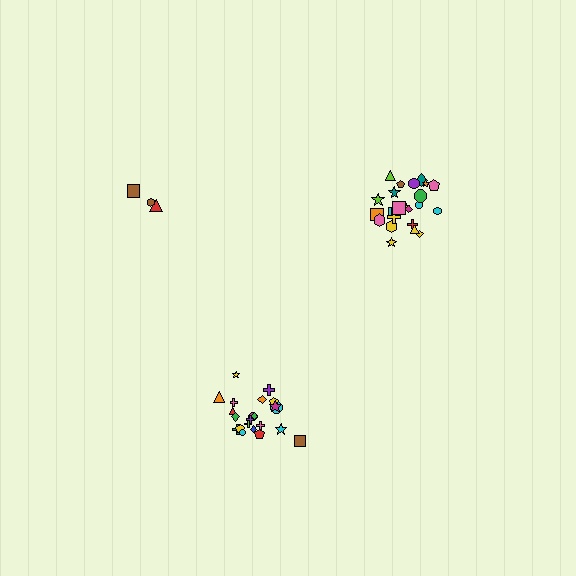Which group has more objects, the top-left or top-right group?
The top-right group.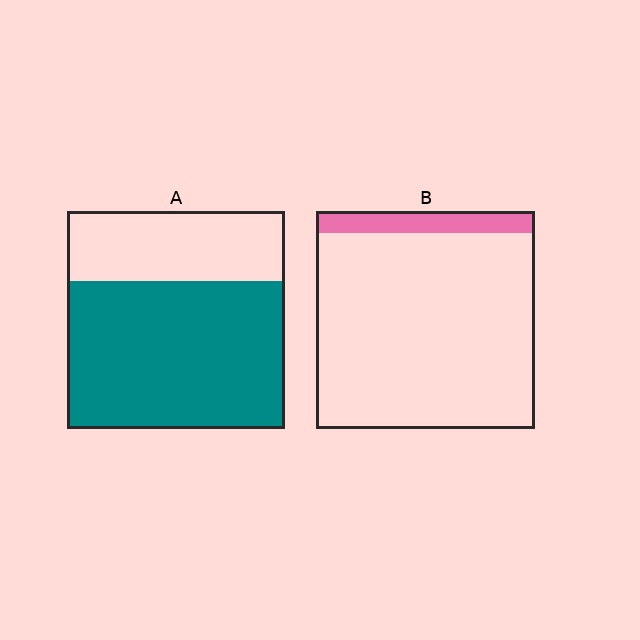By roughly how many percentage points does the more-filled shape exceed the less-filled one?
By roughly 60 percentage points (A over B).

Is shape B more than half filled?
No.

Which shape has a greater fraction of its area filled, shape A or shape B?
Shape A.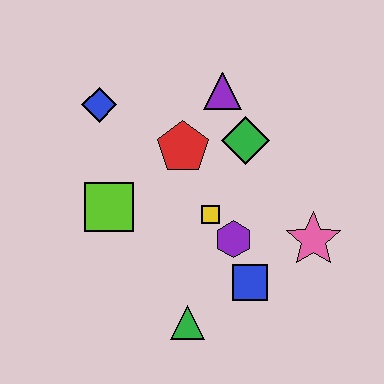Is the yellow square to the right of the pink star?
No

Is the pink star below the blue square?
No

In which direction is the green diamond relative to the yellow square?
The green diamond is above the yellow square.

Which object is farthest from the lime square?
The pink star is farthest from the lime square.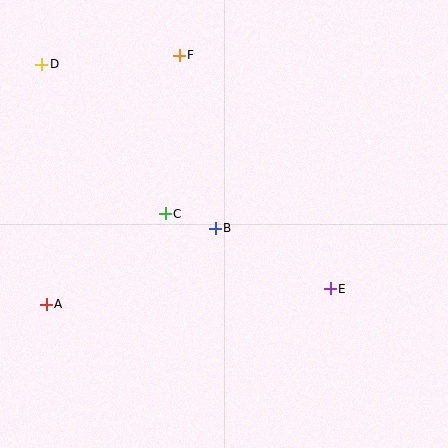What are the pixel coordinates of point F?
Point F is at (179, 55).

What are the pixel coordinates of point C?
Point C is at (165, 214).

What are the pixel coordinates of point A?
Point A is at (46, 304).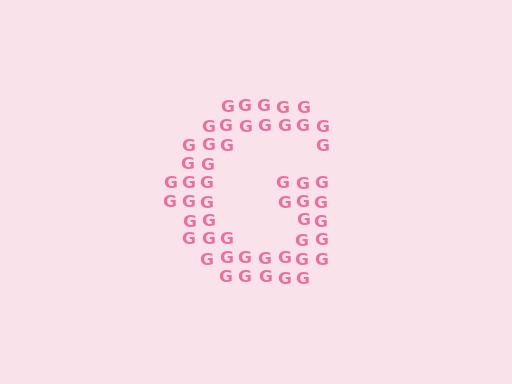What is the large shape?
The large shape is the letter G.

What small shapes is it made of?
It is made of small letter G's.